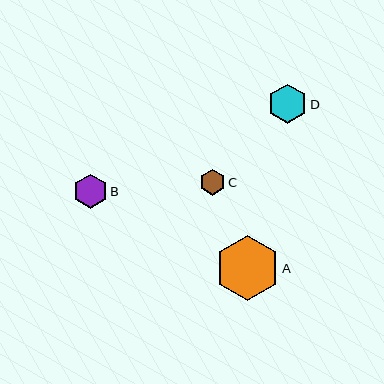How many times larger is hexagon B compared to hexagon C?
Hexagon B is approximately 1.3 times the size of hexagon C.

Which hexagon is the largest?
Hexagon A is the largest with a size of approximately 65 pixels.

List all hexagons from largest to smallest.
From largest to smallest: A, D, B, C.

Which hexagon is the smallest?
Hexagon C is the smallest with a size of approximately 26 pixels.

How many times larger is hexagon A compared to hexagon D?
Hexagon A is approximately 1.7 times the size of hexagon D.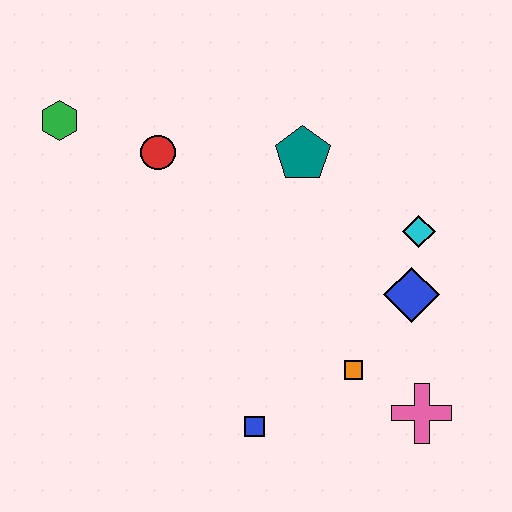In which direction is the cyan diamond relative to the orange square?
The cyan diamond is above the orange square.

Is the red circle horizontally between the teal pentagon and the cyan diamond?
No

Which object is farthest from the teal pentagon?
The pink cross is farthest from the teal pentagon.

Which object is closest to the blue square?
The orange square is closest to the blue square.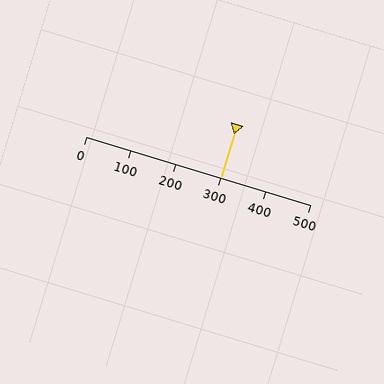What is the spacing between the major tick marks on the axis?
The major ticks are spaced 100 apart.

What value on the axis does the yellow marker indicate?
The marker indicates approximately 300.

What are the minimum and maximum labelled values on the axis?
The axis runs from 0 to 500.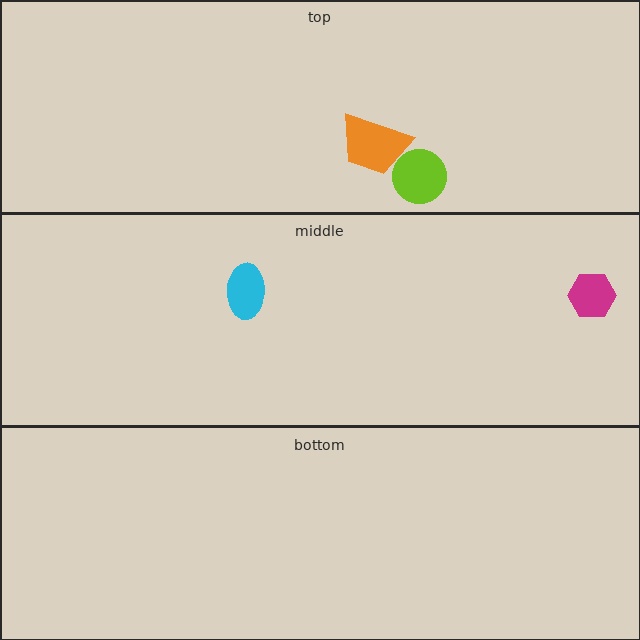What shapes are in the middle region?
The magenta hexagon, the cyan ellipse.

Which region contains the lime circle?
The top region.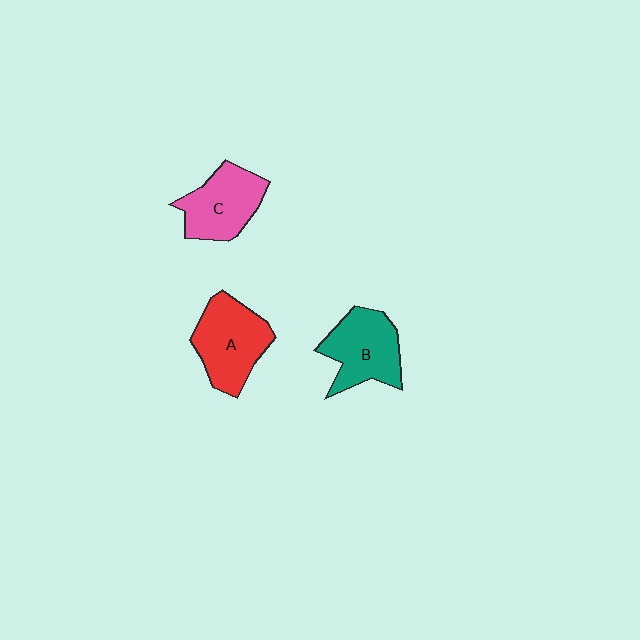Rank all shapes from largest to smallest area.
From largest to smallest: A (red), B (teal), C (pink).